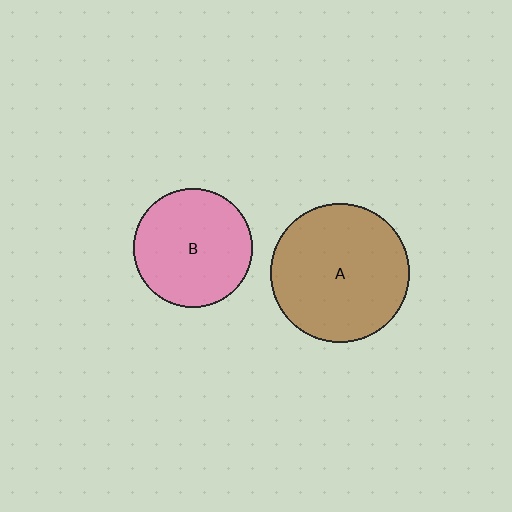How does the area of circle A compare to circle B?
Approximately 1.4 times.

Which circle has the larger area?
Circle A (brown).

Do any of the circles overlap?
No, none of the circles overlap.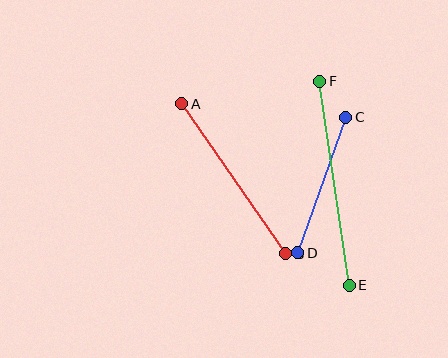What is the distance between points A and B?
The distance is approximately 182 pixels.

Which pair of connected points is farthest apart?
Points E and F are farthest apart.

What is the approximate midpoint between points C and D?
The midpoint is at approximately (322, 185) pixels.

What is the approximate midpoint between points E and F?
The midpoint is at approximately (334, 183) pixels.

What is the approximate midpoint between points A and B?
The midpoint is at approximately (234, 179) pixels.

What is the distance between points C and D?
The distance is approximately 144 pixels.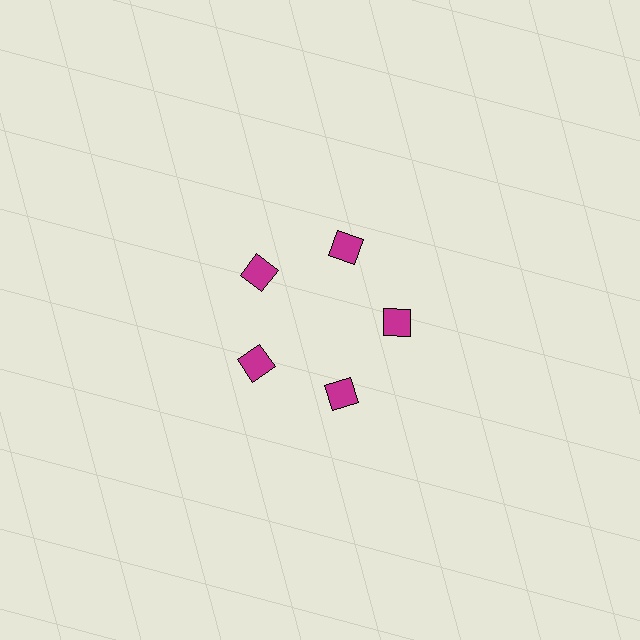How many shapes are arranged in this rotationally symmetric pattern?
There are 5 shapes, arranged in 5 groups of 1.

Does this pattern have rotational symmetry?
Yes, this pattern has 5-fold rotational symmetry. It looks the same after rotating 72 degrees around the center.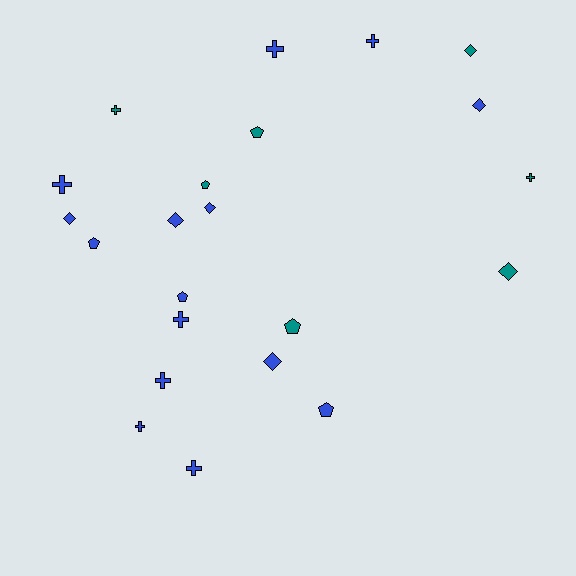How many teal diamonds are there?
There are 2 teal diamonds.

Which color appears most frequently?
Blue, with 15 objects.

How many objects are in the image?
There are 22 objects.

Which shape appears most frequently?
Cross, with 9 objects.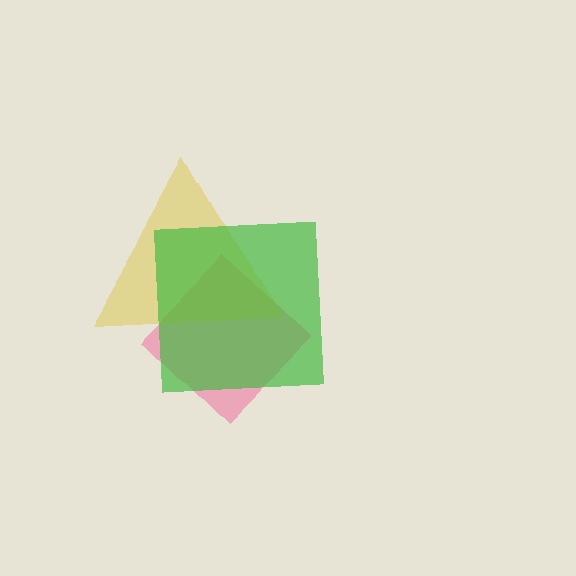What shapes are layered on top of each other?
The layered shapes are: a pink diamond, a yellow triangle, a green square.